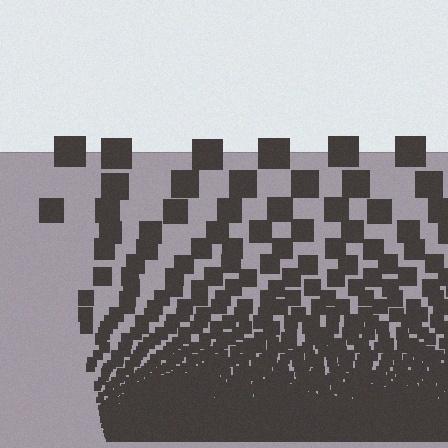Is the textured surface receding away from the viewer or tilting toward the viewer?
The surface appears to tilt toward the viewer. Texture elements get larger and sparser toward the top.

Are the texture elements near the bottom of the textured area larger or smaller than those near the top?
Smaller. The gradient is inverted — elements near the bottom are smaller and denser.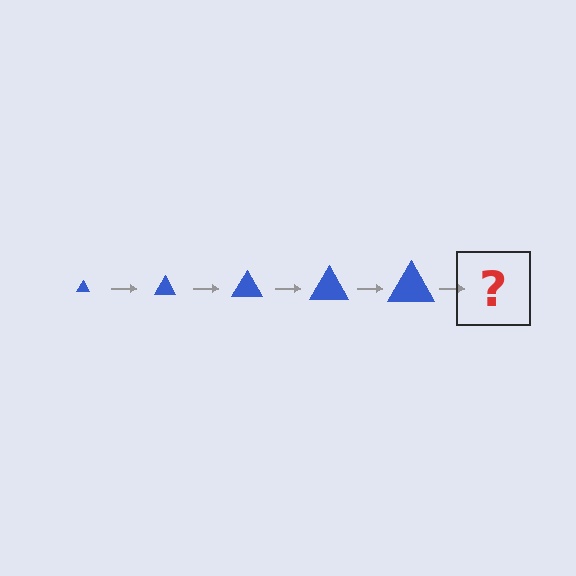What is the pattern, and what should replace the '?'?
The pattern is that the triangle gets progressively larger each step. The '?' should be a blue triangle, larger than the previous one.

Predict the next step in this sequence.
The next step is a blue triangle, larger than the previous one.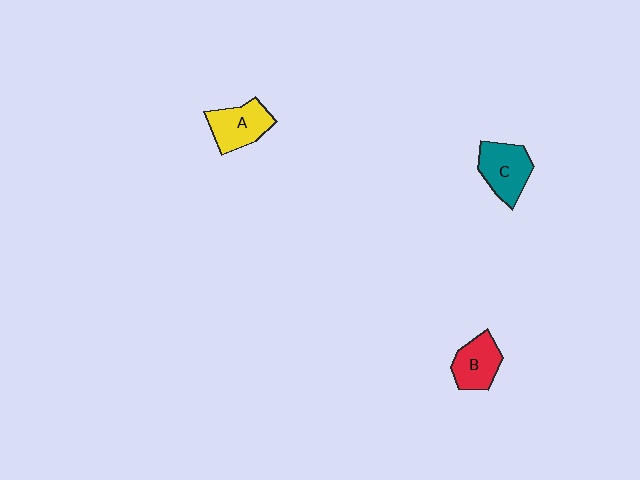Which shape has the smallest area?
Shape B (red).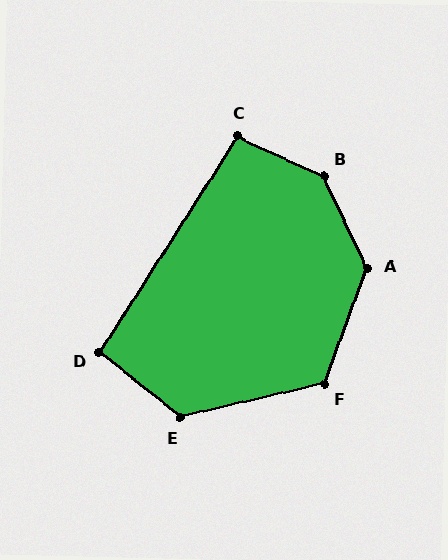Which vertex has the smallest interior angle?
D, at approximately 96 degrees.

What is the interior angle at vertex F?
Approximately 124 degrees (obtuse).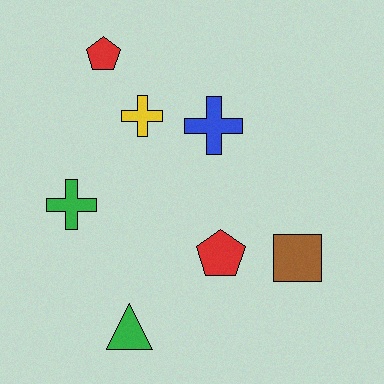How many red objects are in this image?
There are 2 red objects.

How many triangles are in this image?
There is 1 triangle.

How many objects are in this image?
There are 7 objects.